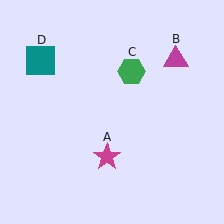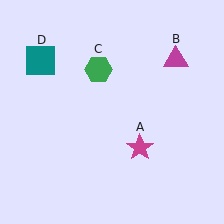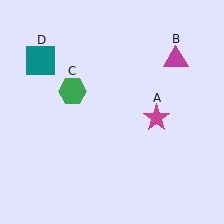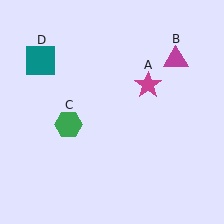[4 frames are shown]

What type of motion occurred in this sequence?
The magenta star (object A), green hexagon (object C) rotated counterclockwise around the center of the scene.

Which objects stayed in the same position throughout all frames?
Magenta triangle (object B) and teal square (object D) remained stationary.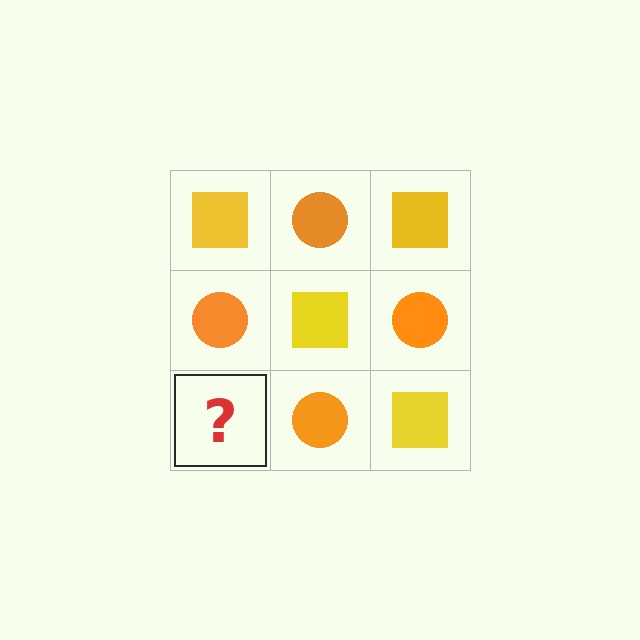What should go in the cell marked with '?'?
The missing cell should contain a yellow square.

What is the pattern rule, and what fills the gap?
The rule is that it alternates yellow square and orange circle in a checkerboard pattern. The gap should be filled with a yellow square.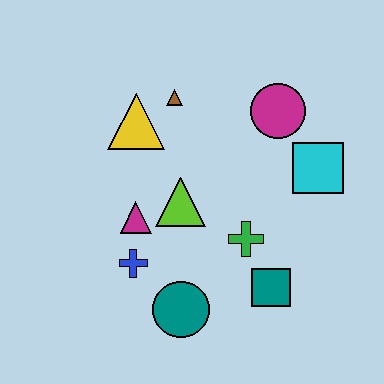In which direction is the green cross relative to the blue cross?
The green cross is to the right of the blue cross.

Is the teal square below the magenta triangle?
Yes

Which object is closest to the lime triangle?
The magenta triangle is closest to the lime triangle.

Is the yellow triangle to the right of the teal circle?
No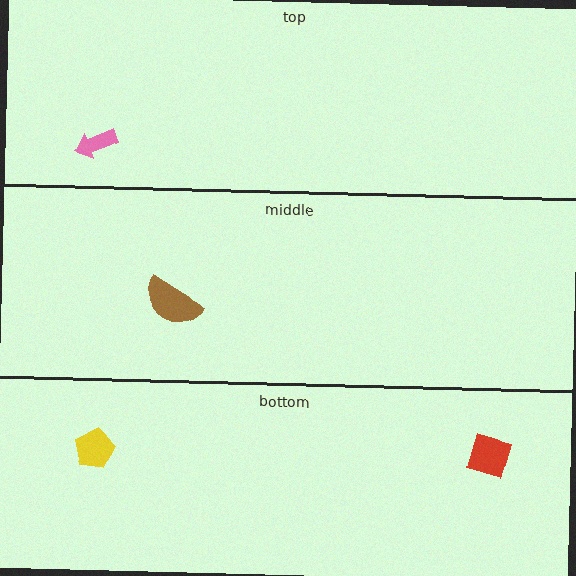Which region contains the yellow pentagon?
The bottom region.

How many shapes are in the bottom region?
2.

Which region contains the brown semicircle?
The middle region.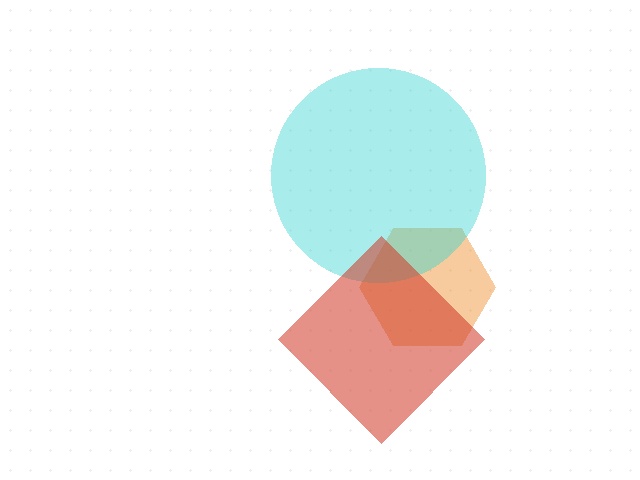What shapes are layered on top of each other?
The layered shapes are: an orange hexagon, a cyan circle, a red diamond.